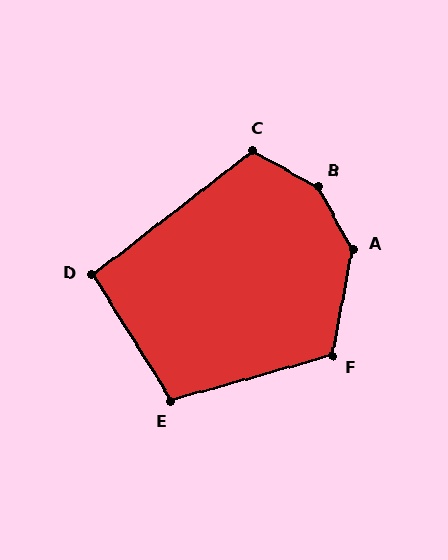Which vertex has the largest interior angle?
B, at approximately 148 degrees.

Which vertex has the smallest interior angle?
D, at approximately 96 degrees.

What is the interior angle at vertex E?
Approximately 106 degrees (obtuse).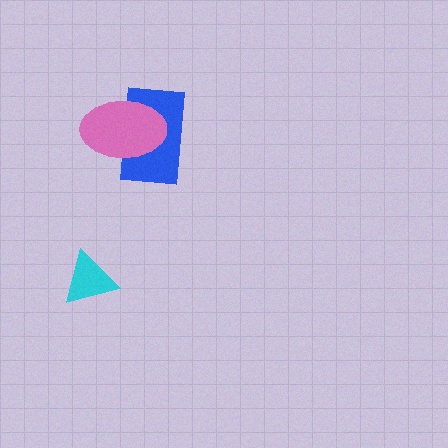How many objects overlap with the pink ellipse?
1 object overlaps with the pink ellipse.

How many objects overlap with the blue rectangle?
1 object overlaps with the blue rectangle.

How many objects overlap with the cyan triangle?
0 objects overlap with the cyan triangle.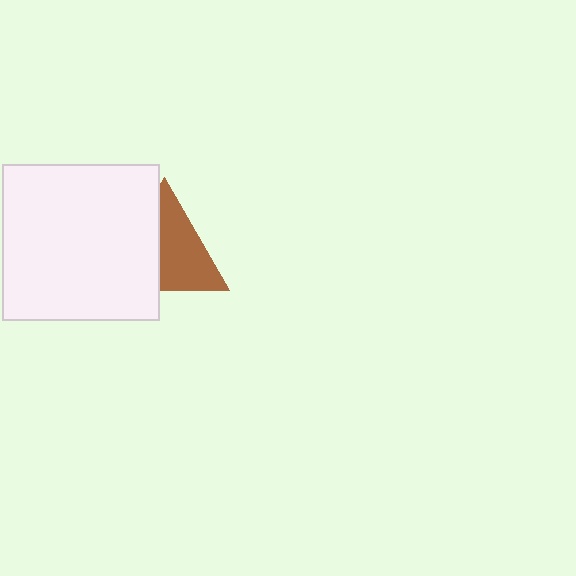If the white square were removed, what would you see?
You would see the complete brown triangle.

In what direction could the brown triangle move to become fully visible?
The brown triangle could move right. That would shift it out from behind the white square entirely.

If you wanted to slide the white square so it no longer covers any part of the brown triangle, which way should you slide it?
Slide it left — that is the most direct way to separate the two shapes.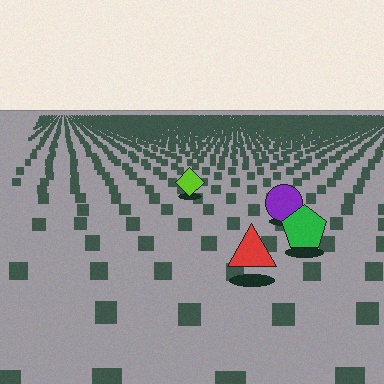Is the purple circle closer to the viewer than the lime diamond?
Yes. The purple circle is closer — you can tell from the texture gradient: the ground texture is coarser near it.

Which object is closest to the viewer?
The red triangle is closest. The texture marks near it are larger and more spread out.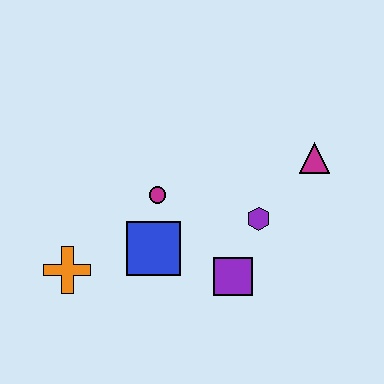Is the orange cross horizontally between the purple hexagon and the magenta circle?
No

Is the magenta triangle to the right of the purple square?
Yes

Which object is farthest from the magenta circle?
The magenta triangle is farthest from the magenta circle.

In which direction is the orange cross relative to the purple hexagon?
The orange cross is to the left of the purple hexagon.